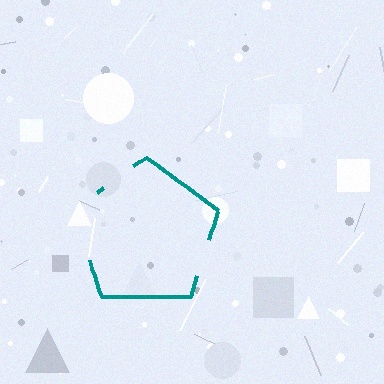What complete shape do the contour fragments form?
The contour fragments form a pentagon.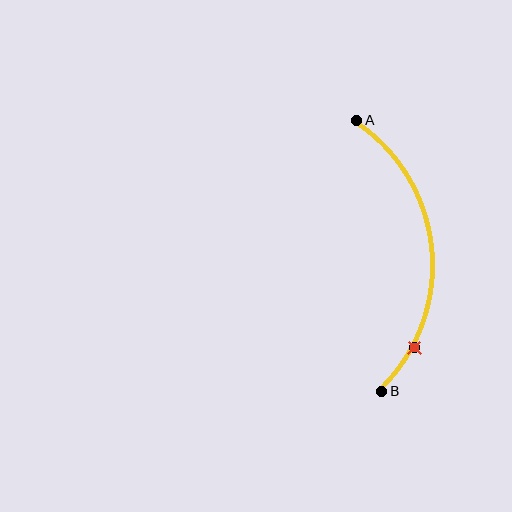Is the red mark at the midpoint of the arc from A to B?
No. The red mark lies on the arc but is closer to endpoint B. The arc midpoint would be at the point on the curve equidistant along the arc from both A and B.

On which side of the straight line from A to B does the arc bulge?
The arc bulges to the right of the straight line connecting A and B.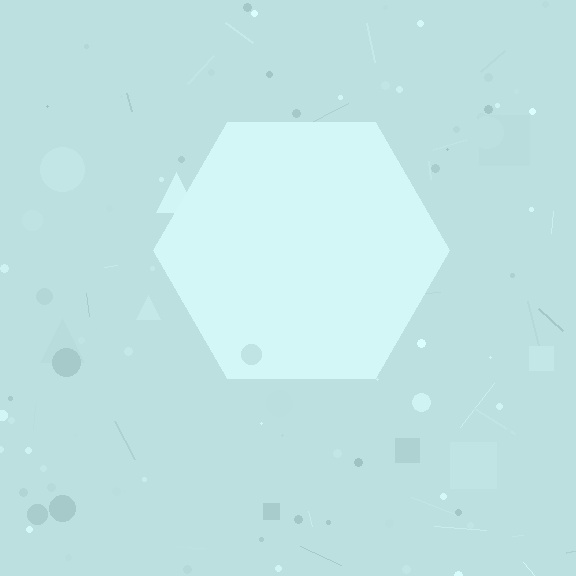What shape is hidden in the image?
A hexagon is hidden in the image.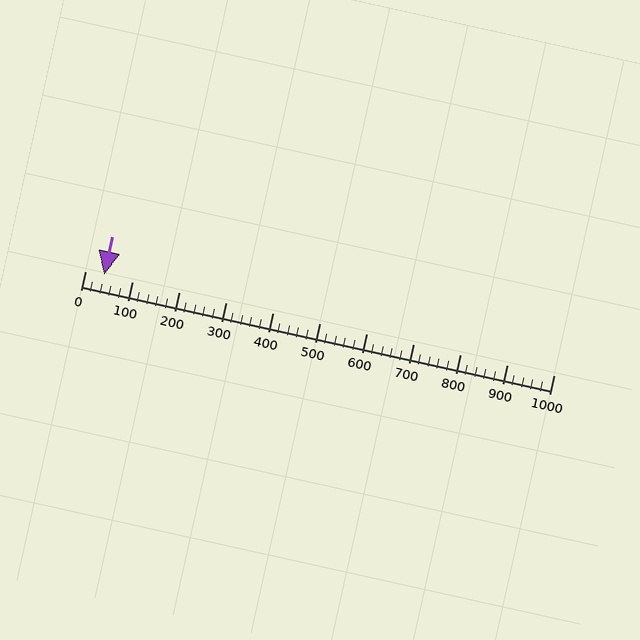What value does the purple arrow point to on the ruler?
The purple arrow points to approximately 40.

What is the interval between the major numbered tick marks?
The major tick marks are spaced 100 units apart.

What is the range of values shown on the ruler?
The ruler shows values from 0 to 1000.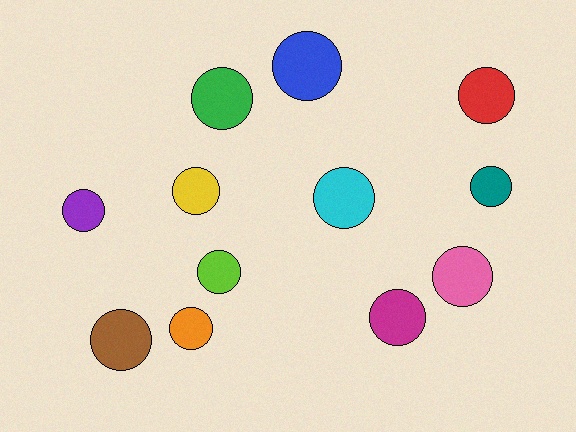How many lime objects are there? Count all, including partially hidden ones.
There is 1 lime object.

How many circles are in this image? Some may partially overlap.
There are 12 circles.